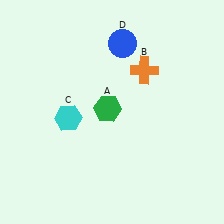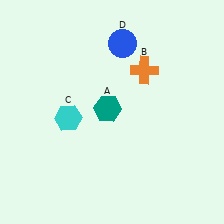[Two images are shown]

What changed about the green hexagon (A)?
In Image 1, A is green. In Image 2, it changed to teal.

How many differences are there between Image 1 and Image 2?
There is 1 difference between the two images.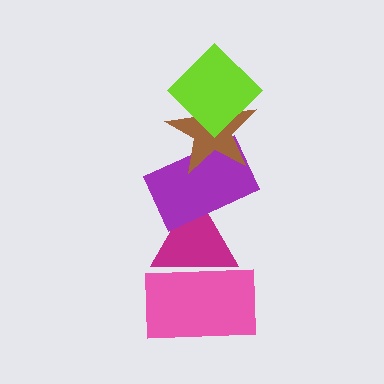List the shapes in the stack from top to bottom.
From top to bottom: the lime diamond, the brown star, the purple rectangle, the magenta triangle, the pink rectangle.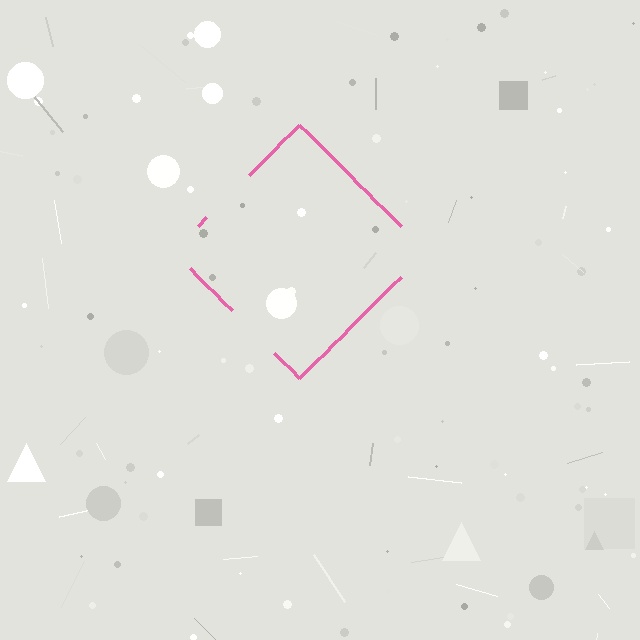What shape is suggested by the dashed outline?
The dashed outline suggests a diamond.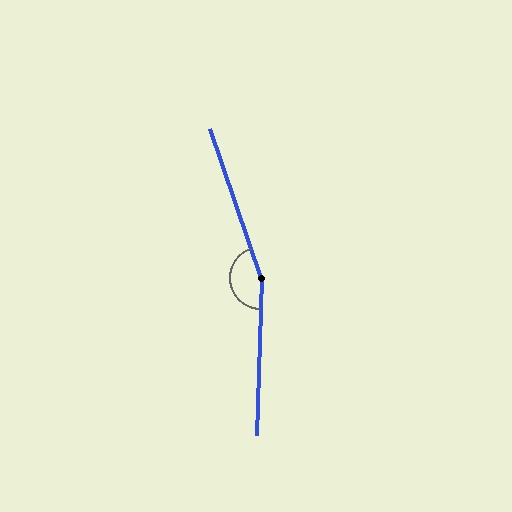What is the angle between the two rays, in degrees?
Approximately 160 degrees.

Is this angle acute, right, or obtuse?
It is obtuse.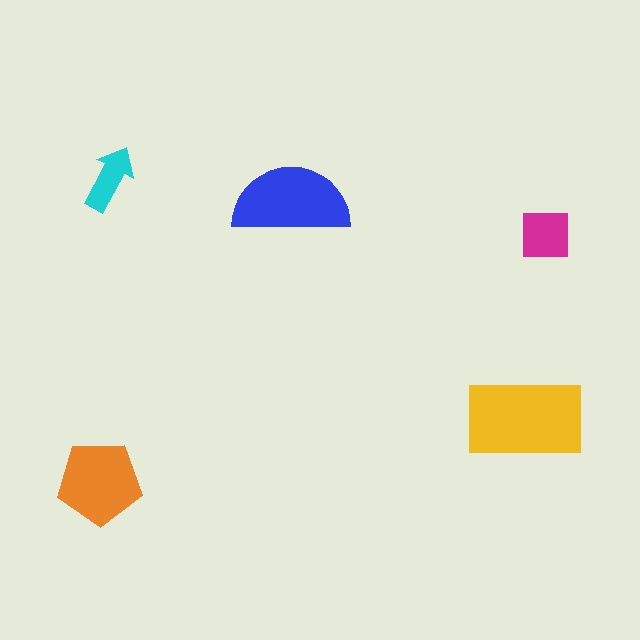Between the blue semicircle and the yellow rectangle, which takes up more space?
The yellow rectangle.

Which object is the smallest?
The cyan arrow.